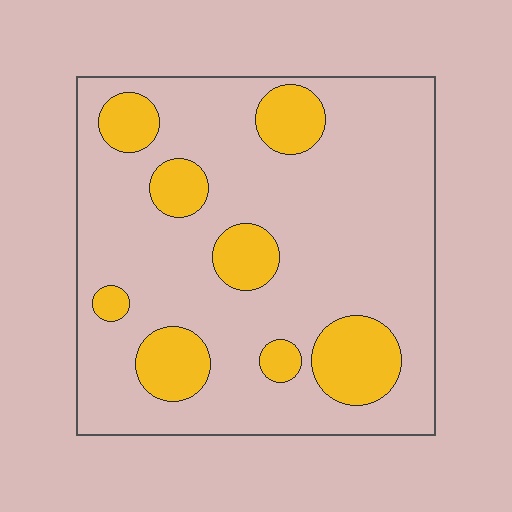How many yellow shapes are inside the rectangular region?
8.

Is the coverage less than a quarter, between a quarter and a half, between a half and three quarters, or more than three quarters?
Less than a quarter.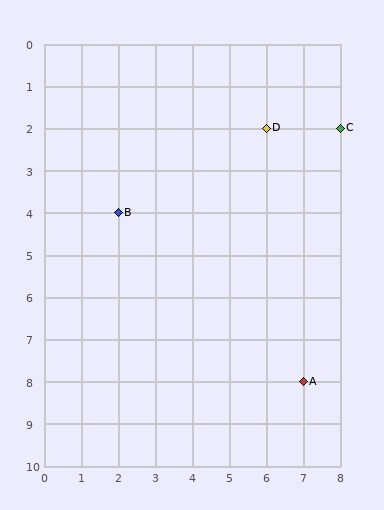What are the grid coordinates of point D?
Point D is at grid coordinates (6, 2).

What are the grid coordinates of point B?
Point B is at grid coordinates (2, 4).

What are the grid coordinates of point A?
Point A is at grid coordinates (7, 8).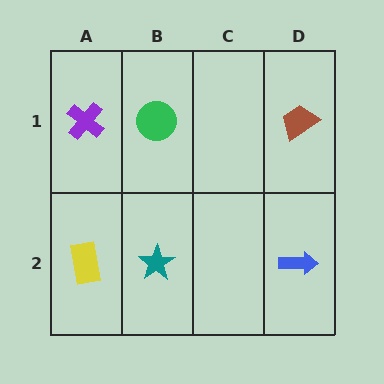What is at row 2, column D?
A blue arrow.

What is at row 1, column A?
A purple cross.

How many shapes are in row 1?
3 shapes.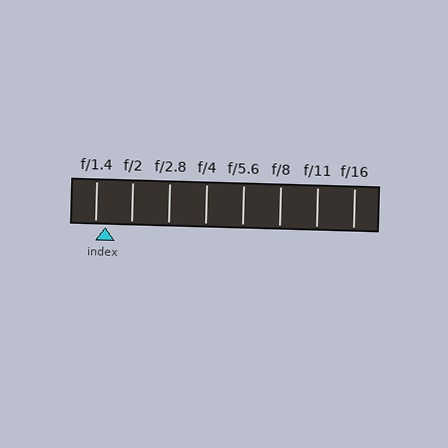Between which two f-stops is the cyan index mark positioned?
The index mark is between f/1.4 and f/2.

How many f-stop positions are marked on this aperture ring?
There are 8 f-stop positions marked.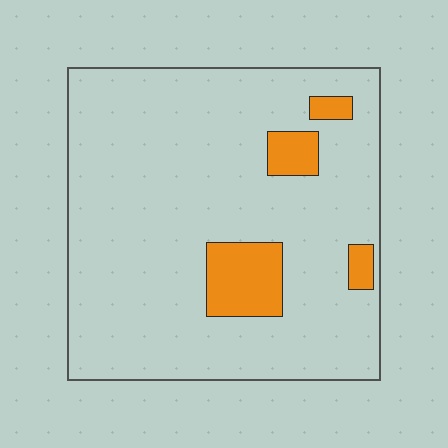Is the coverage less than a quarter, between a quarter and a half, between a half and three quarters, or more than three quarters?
Less than a quarter.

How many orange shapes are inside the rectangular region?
4.